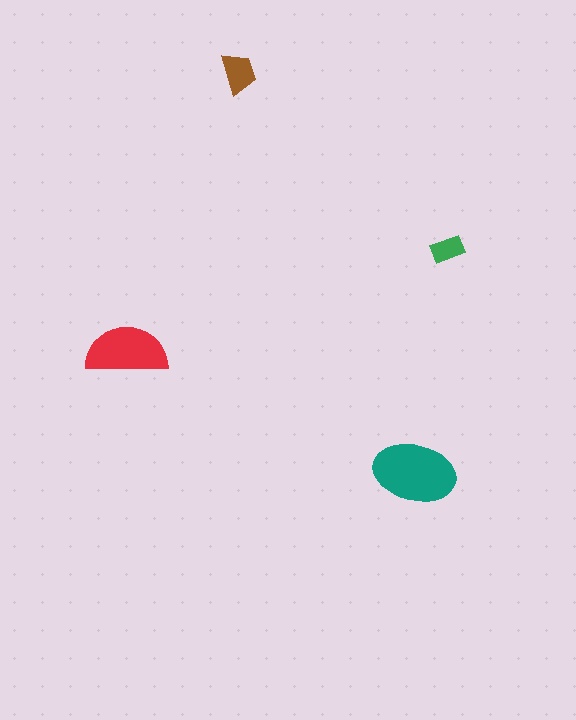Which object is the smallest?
The green rectangle.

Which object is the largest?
The teal ellipse.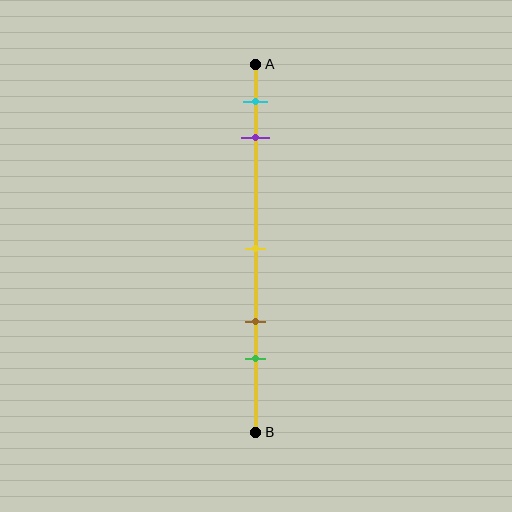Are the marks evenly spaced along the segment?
No, the marks are not evenly spaced.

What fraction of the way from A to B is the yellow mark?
The yellow mark is approximately 50% (0.5) of the way from A to B.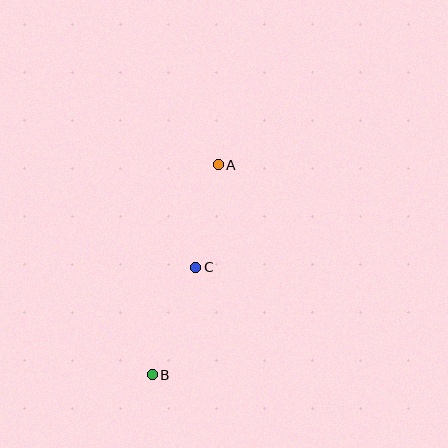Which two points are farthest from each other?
Points A and B are farthest from each other.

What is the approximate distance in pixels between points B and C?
The distance between B and C is approximately 116 pixels.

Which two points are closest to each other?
Points A and C are closest to each other.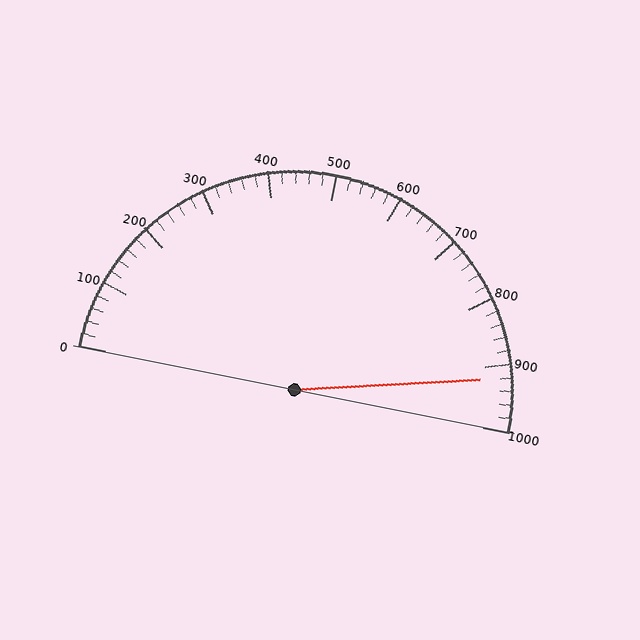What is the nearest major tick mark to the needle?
The nearest major tick mark is 900.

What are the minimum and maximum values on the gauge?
The gauge ranges from 0 to 1000.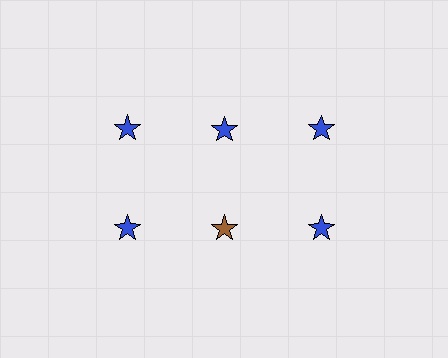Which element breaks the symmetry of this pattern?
The brown star in the second row, second from left column breaks the symmetry. All other shapes are blue stars.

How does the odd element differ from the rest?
It has a different color: brown instead of blue.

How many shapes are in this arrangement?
There are 6 shapes arranged in a grid pattern.